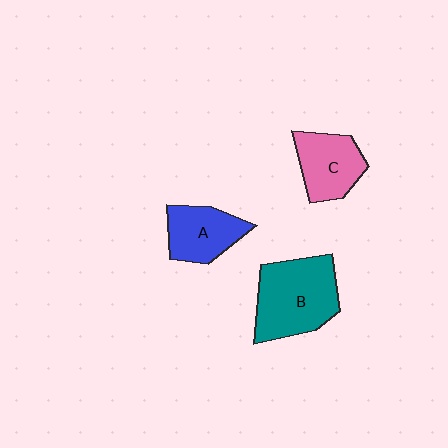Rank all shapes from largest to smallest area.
From largest to smallest: B (teal), C (pink), A (blue).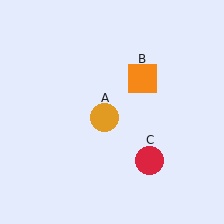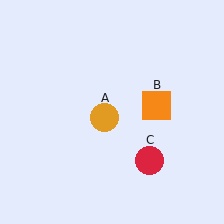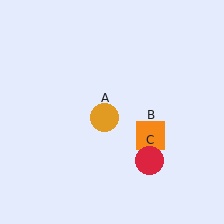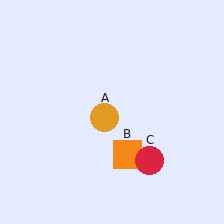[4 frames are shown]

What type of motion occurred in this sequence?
The orange square (object B) rotated clockwise around the center of the scene.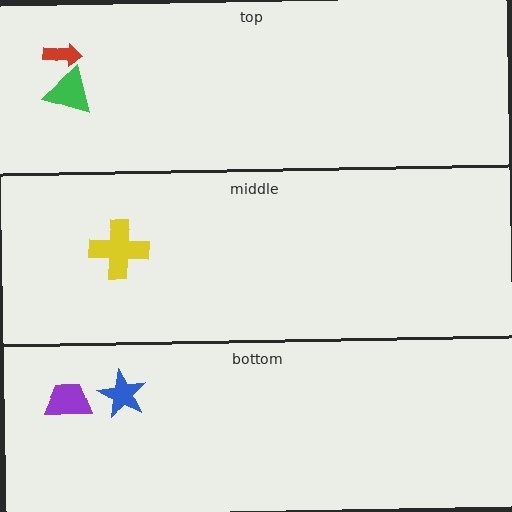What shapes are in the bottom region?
The blue star, the purple trapezoid.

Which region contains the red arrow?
The top region.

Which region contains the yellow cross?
The middle region.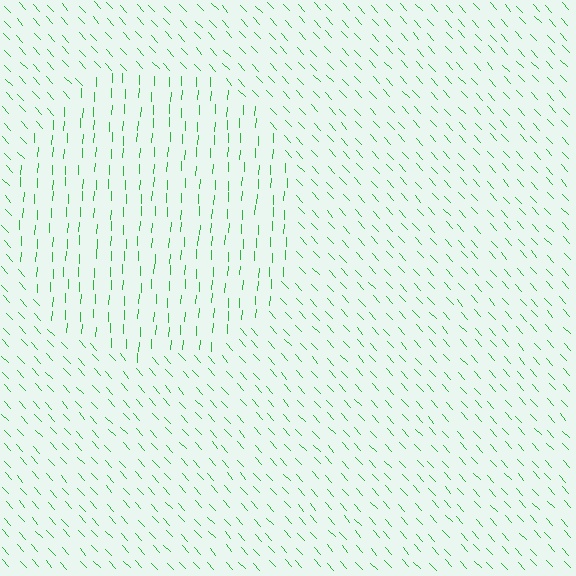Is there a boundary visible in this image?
Yes, there is a texture boundary formed by a change in line orientation.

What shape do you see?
I see a circle.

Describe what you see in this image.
The image is filled with small green line segments. A circle region in the image has lines oriented differently from the surrounding lines, creating a visible texture boundary.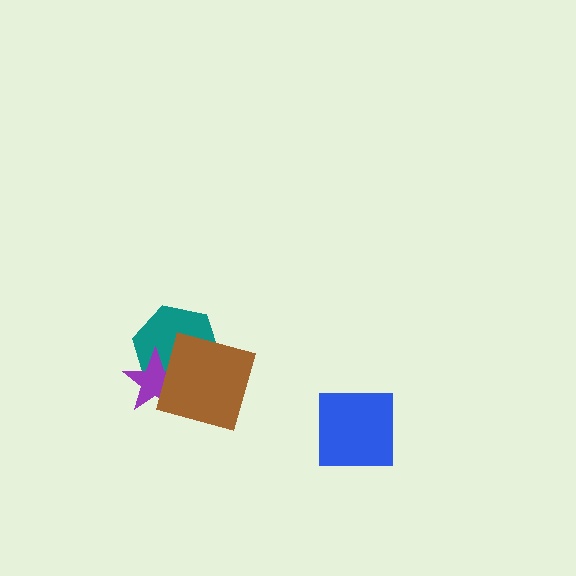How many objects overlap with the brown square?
2 objects overlap with the brown square.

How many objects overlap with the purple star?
2 objects overlap with the purple star.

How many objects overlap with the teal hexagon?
2 objects overlap with the teal hexagon.